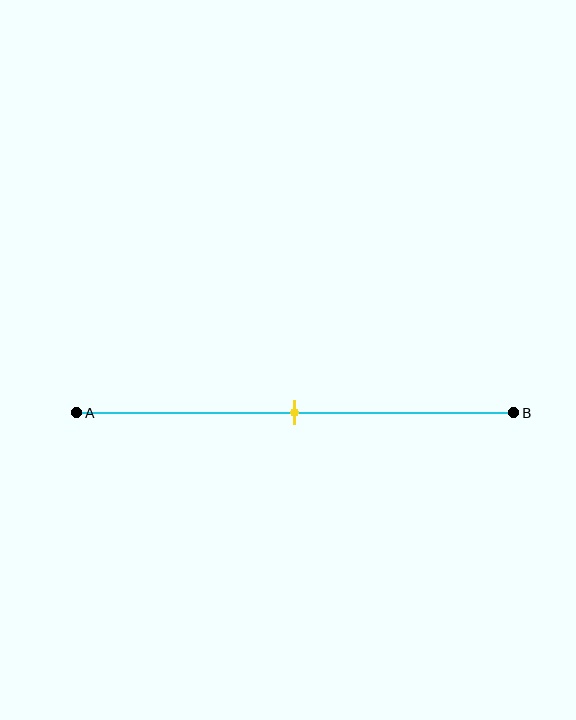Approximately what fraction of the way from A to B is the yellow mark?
The yellow mark is approximately 50% of the way from A to B.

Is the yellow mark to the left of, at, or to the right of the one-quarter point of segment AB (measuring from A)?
The yellow mark is to the right of the one-quarter point of segment AB.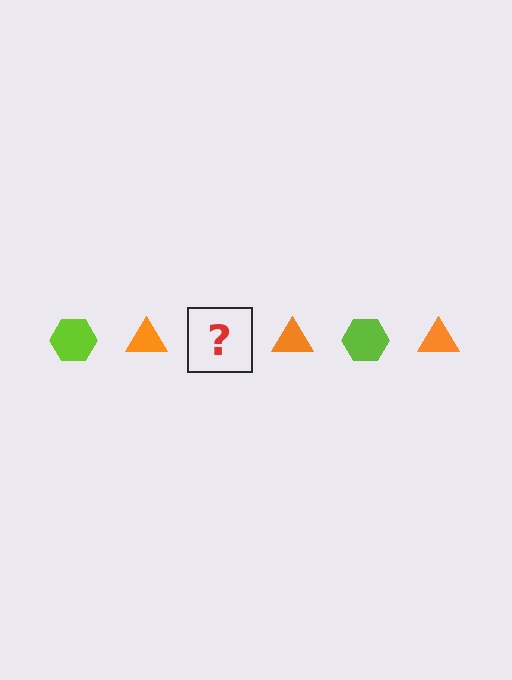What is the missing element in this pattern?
The missing element is a lime hexagon.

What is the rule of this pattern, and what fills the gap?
The rule is that the pattern alternates between lime hexagon and orange triangle. The gap should be filled with a lime hexagon.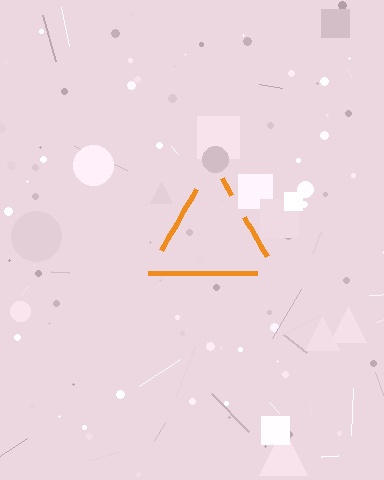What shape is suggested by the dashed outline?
The dashed outline suggests a triangle.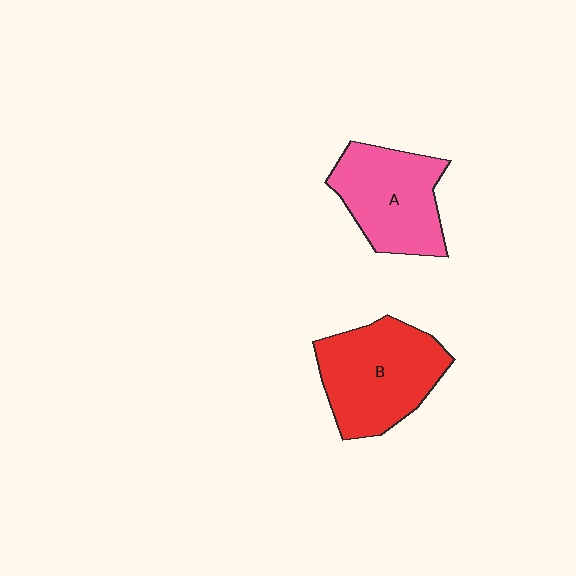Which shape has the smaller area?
Shape A (pink).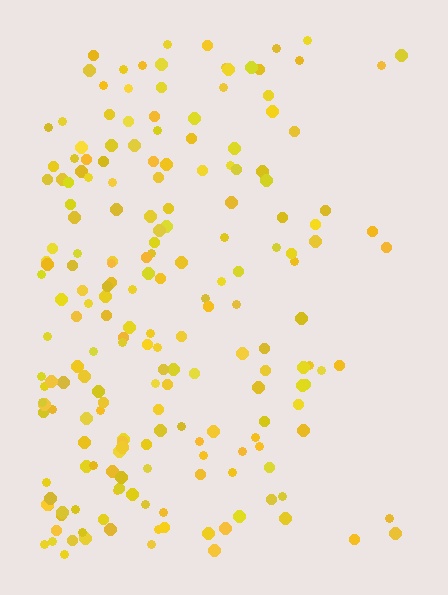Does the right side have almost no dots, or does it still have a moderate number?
Still a moderate number, just noticeably fewer than the left.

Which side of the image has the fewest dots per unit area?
The right.